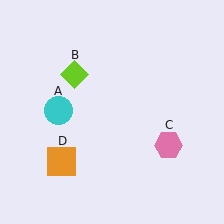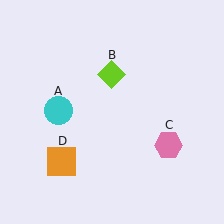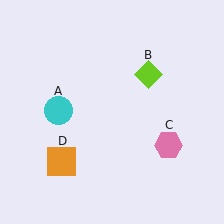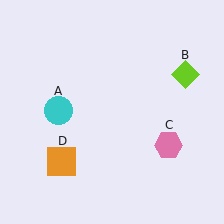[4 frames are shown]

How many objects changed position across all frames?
1 object changed position: lime diamond (object B).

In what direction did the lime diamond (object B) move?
The lime diamond (object B) moved right.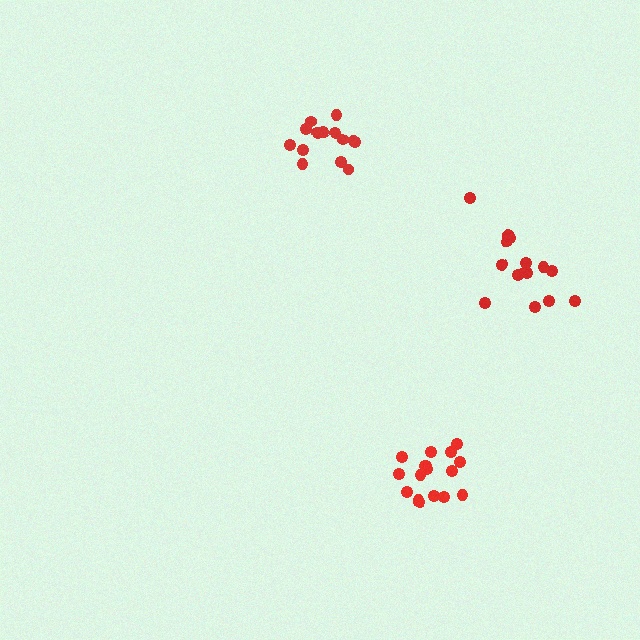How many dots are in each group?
Group 1: 15 dots, Group 2: 14 dots, Group 3: 17 dots (46 total).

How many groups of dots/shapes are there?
There are 3 groups.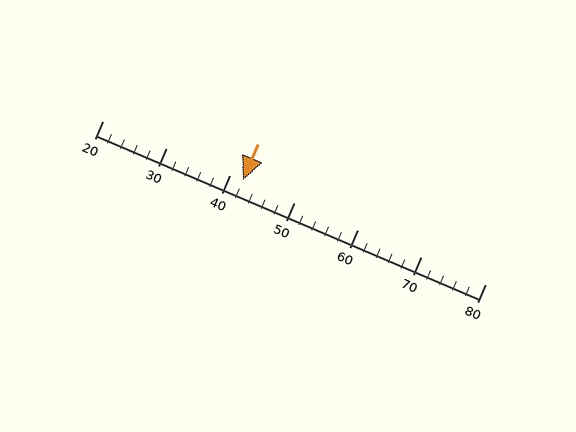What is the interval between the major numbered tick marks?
The major tick marks are spaced 10 units apart.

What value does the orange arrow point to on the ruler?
The orange arrow points to approximately 42.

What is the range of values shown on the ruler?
The ruler shows values from 20 to 80.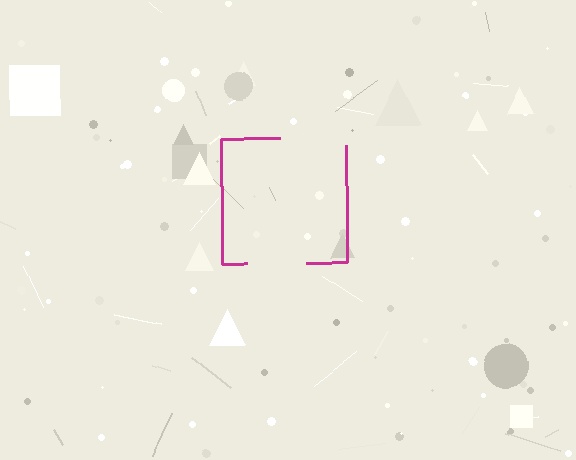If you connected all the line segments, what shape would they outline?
They would outline a square.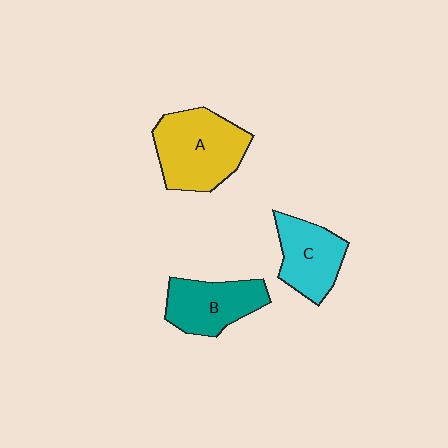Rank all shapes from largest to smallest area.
From largest to smallest: A (yellow), B (teal), C (cyan).